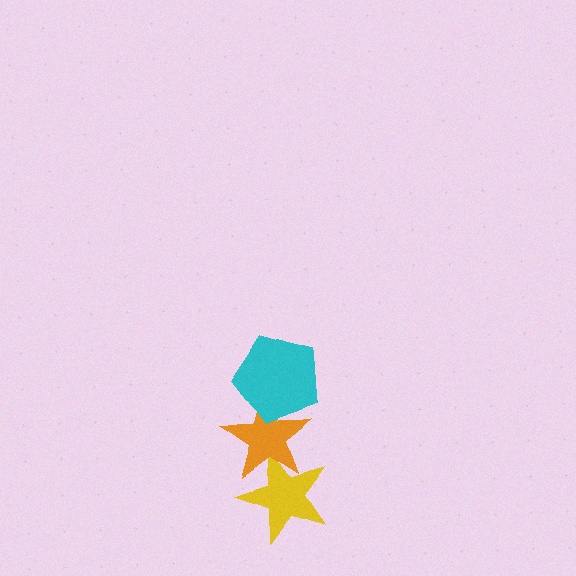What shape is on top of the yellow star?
The orange star is on top of the yellow star.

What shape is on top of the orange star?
The cyan pentagon is on top of the orange star.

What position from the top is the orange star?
The orange star is 2nd from the top.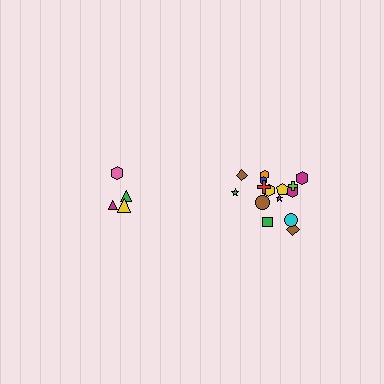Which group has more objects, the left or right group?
The right group.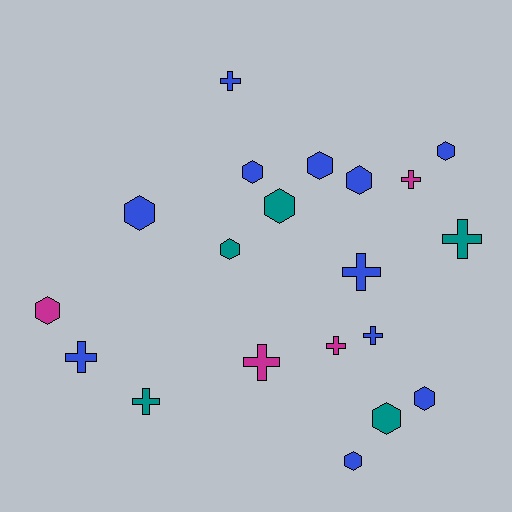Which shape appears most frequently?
Hexagon, with 11 objects.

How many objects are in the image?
There are 20 objects.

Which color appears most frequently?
Blue, with 11 objects.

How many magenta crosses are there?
There are 3 magenta crosses.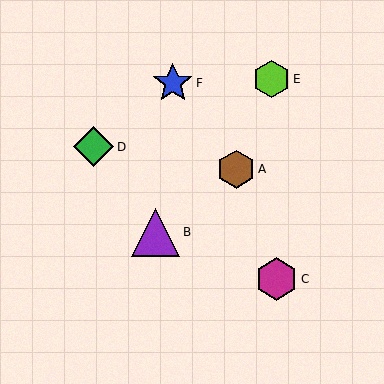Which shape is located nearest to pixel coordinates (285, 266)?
The magenta hexagon (labeled C) at (277, 279) is nearest to that location.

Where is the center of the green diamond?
The center of the green diamond is at (94, 147).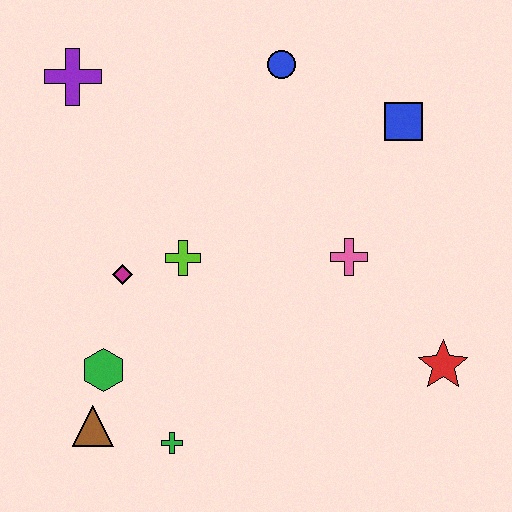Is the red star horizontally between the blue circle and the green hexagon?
No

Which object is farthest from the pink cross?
The purple cross is farthest from the pink cross.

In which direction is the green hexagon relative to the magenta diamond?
The green hexagon is below the magenta diamond.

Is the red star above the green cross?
Yes